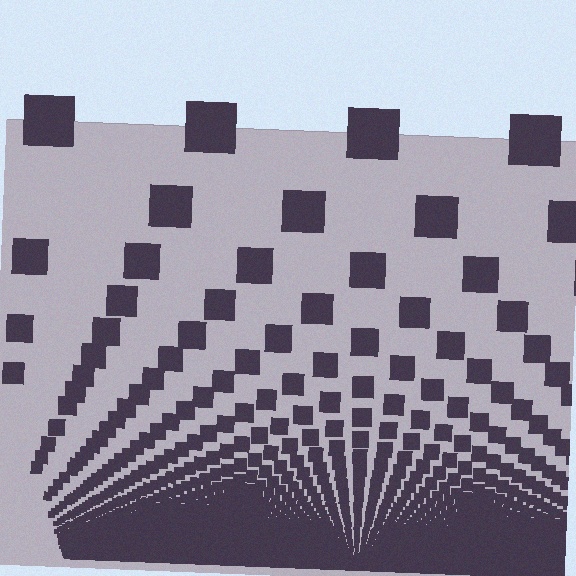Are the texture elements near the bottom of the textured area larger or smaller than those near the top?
Smaller. The gradient is inverted — elements near the bottom are smaller and denser.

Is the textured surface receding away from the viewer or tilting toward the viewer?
The surface appears to tilt toward the viewer. Texture elements get larger and sparser toward the top.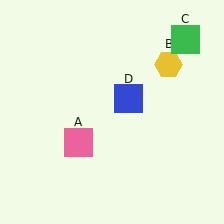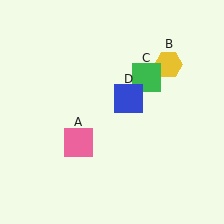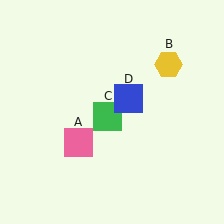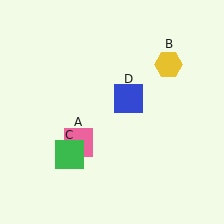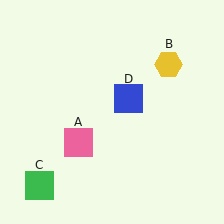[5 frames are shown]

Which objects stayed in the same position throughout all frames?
Pink square (object A) and yellow hexagon (object B) and blue square (object D) remained stationary.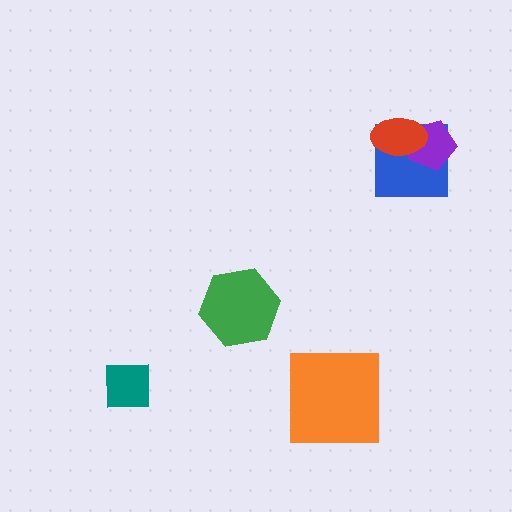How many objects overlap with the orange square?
0 objects overlap with the orange square.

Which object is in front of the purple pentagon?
The red ellipse is in front of the purple pentagon.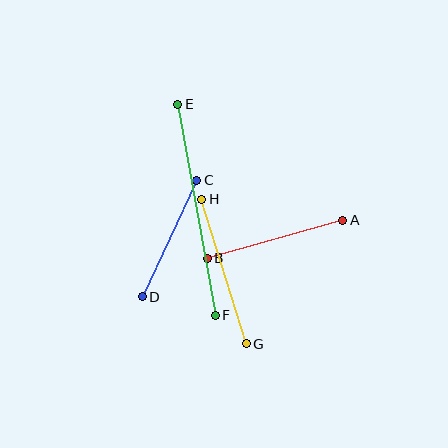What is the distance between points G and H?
The distance is approximately 151 pixels.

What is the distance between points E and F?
The distance is approximately 215 pixels.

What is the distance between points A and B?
The distance is approximately 141 pixels.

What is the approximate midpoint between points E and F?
The midpoint is at approximately (197, 210) pixels.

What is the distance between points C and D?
The distance is approximately 129 pixels.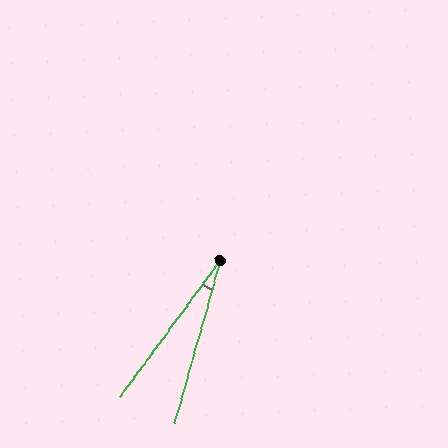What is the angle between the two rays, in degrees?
Approximately 21 degrees.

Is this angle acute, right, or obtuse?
It is acute.